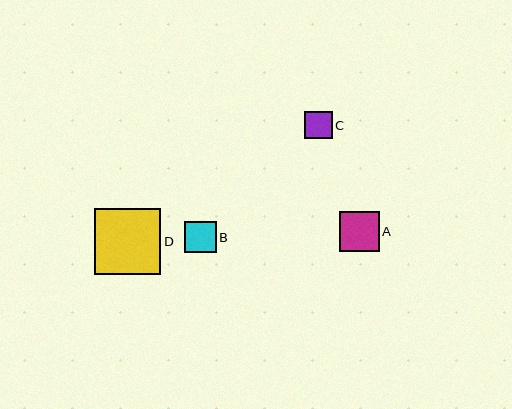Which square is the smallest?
Square C is the smallest with a size of approximately 27 pixels.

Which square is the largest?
Square D is the largest with a size of approximately 67 pixels.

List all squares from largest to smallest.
From largest to smallest: D, A, B, C.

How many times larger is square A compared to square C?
Square A is approximately 1.4 times the size of square C.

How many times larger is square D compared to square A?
Square D is approximately 1.7 times the size of square A.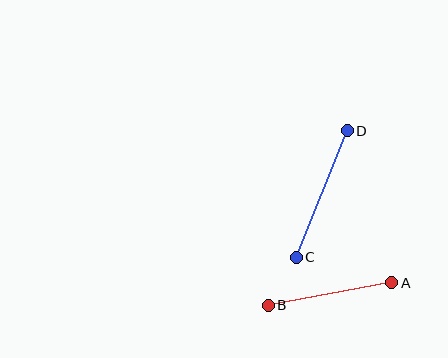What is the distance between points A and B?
The distance is approximately 126 pixels.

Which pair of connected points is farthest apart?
Points C and D are farthest apart.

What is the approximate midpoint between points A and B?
The midpoint is at approximately (330, 294) pixels.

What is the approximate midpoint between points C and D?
The midpoint is at approximately (322, 194) pixels.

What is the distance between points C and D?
The distance is approximately 137 pixels.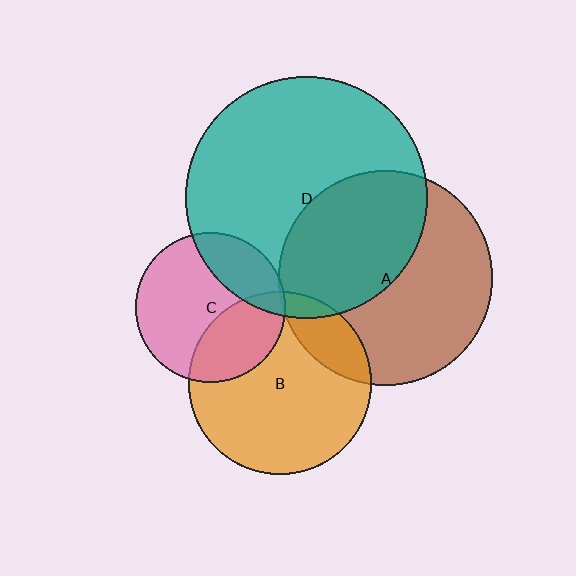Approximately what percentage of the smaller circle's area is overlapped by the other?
Approximately 35%.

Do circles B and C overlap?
Yes.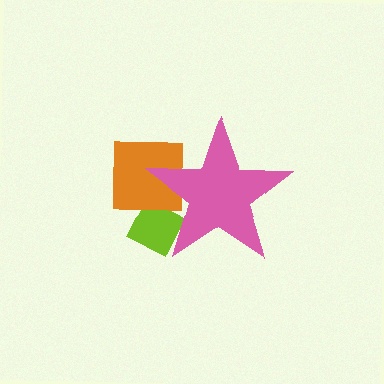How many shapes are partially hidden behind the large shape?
3 shapes are partially hidden.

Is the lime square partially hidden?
Yes, the lime square is partially hidden behind the pink star.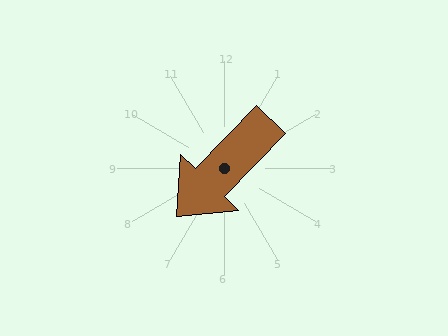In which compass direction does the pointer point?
Southwest.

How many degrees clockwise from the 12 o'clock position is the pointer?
Approximately 224 degrees.